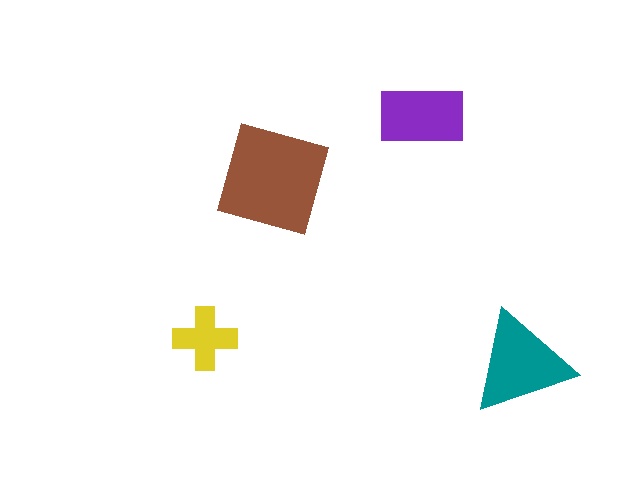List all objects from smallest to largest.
The yellow cross, the purple rectangle, the teal triangle, the brown square.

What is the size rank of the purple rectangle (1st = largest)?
3rd.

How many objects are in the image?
There are 4 objects in the image.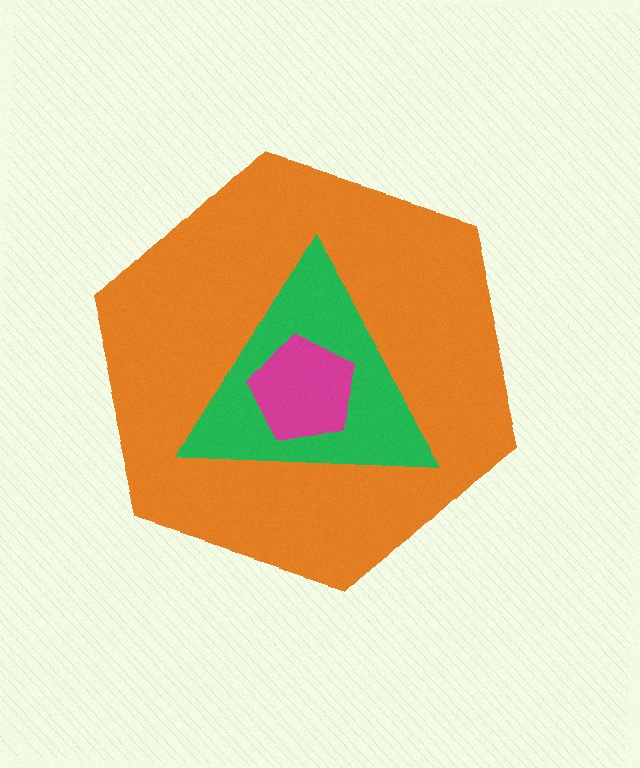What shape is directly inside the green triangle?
The magenta pentagon.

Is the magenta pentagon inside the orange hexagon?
Yes.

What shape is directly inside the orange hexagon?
The green triangle.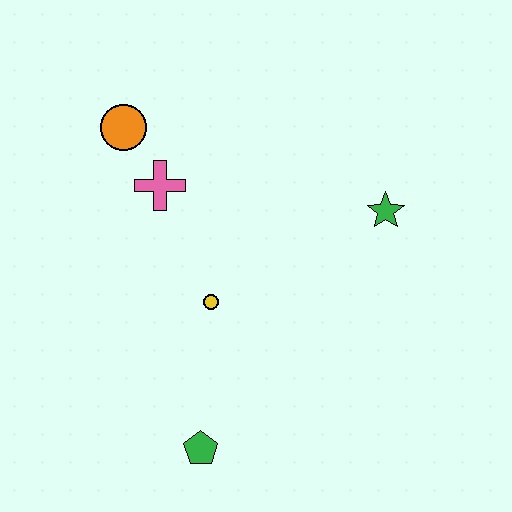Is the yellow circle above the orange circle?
No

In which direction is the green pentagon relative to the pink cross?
The green pentagon is below the pink cross.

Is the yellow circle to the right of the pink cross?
Yes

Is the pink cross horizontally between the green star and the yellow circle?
No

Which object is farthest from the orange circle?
The green pentagon is farthest from the orange circle.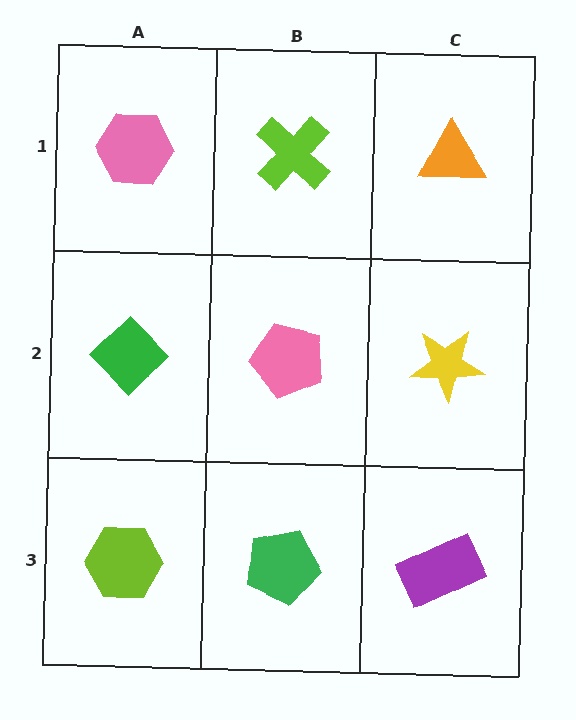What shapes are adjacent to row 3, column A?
A green diamond (row 2, column A), a green pentagon (row 3, column B).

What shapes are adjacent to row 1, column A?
A green diamond (row 2, column A), a lime cross (row 1, column B).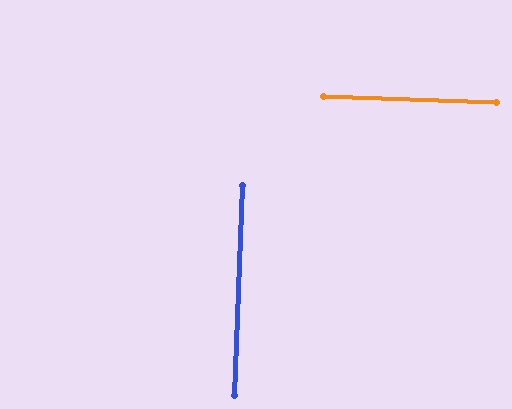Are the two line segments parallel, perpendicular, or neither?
Perpendicular — they meet at approximately 90°.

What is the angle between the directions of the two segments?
Approximately 90 degrees.